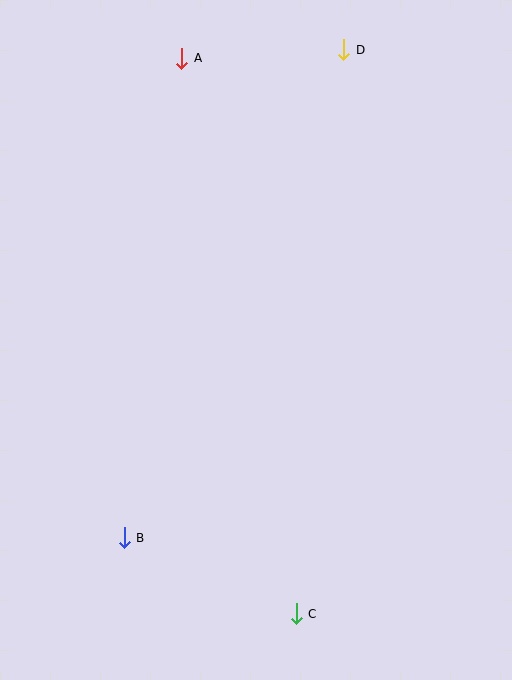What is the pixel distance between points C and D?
The distance between C and D is 566 pixels.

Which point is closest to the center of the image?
Point B at (124, 538) is closest to the center.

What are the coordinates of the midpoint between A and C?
The midpoint between A and C is at (239, 336).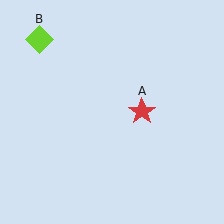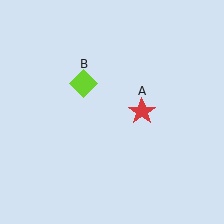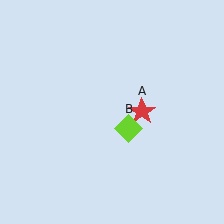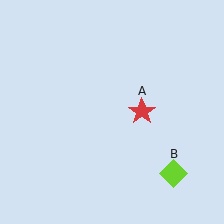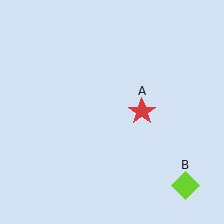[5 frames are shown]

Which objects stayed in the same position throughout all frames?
Red star (object A) remained stationary.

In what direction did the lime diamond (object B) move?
The lime diamond (object B) moved down and to the right.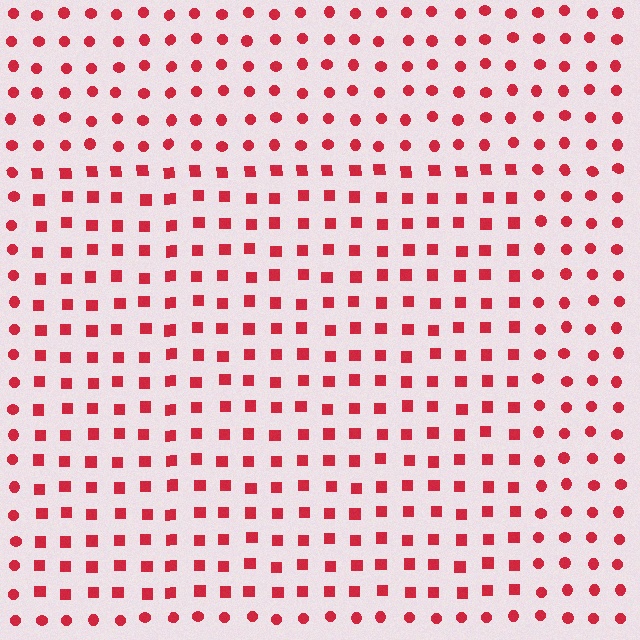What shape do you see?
I see a rectangle.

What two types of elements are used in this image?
The image uses squares inside the rectangle region and circles outside it.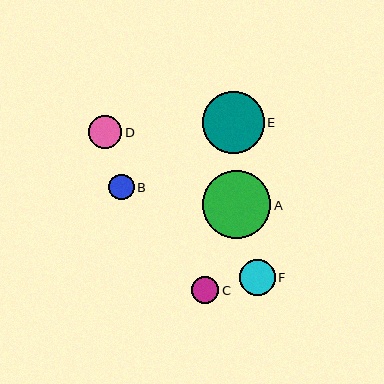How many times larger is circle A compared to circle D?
Circle A is approximately 2.1 times the size of circle D.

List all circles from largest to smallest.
From largest to smallest: A, E, F, D, C, B.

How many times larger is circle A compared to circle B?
Circle A is approximately 2.7 times the size of circle B.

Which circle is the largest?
Circle A is the largest with a size of approximately 69 pixels.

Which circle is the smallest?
Circle B is the smallest with a size of approximately 25 pixels.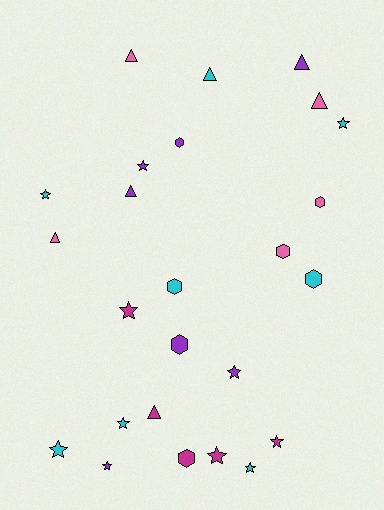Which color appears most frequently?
Cyan, with 8 objects.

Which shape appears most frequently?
Star, with 11 objects.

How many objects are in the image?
There are 25 objects.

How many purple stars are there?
There are 3 purple stars.